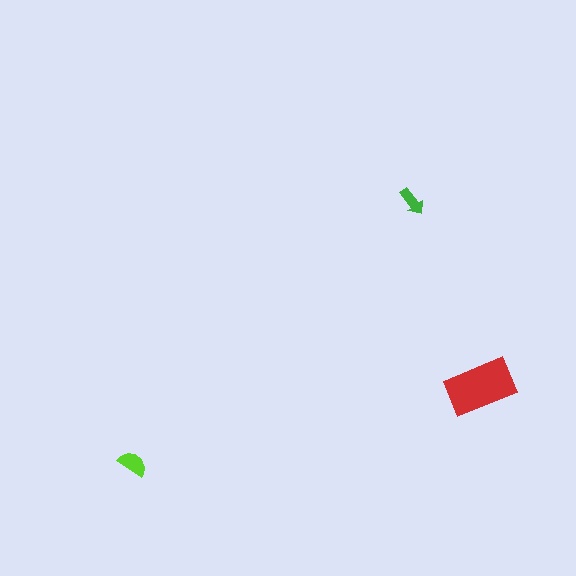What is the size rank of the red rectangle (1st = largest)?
1st.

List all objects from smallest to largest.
The green arrow, the lime semicircle, the red rectangle.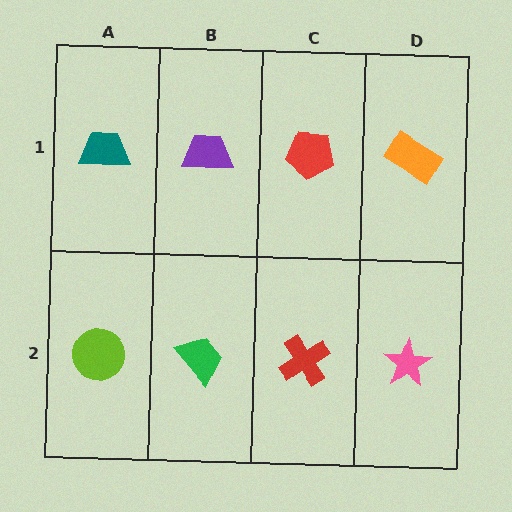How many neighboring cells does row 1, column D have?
2.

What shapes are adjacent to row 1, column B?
A green trapezoid (row 2, column B), a teal trapezoid (row 1, column A), a red pentagon (row 1, column C).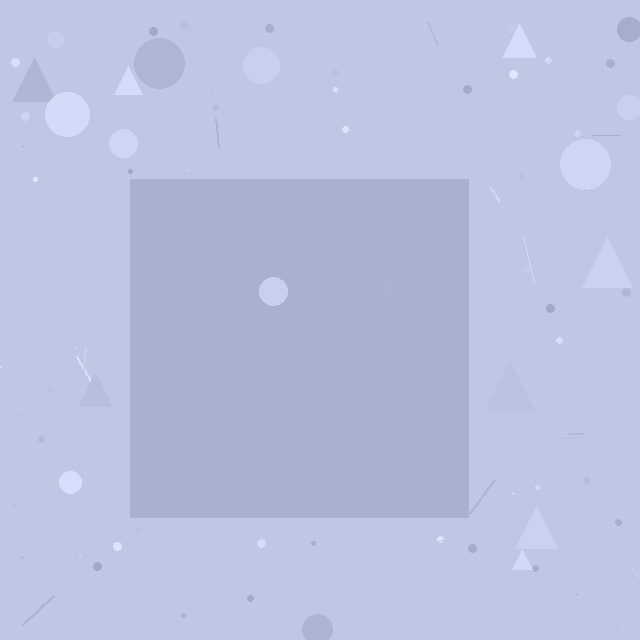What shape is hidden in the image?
A square is hidden in the image.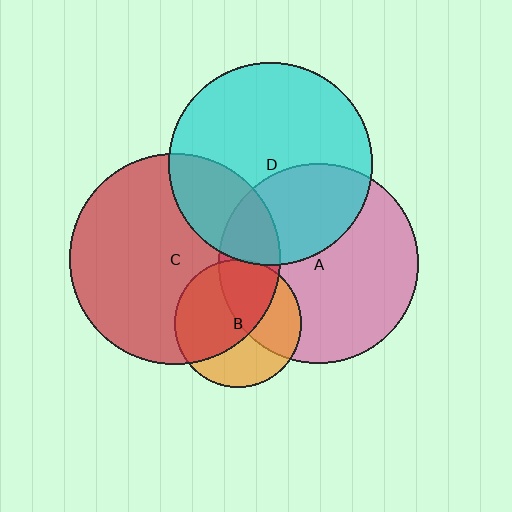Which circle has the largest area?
Circle C (red).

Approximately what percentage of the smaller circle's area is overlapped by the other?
Approximately 20%.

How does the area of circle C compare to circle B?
Approximately 2.7 times.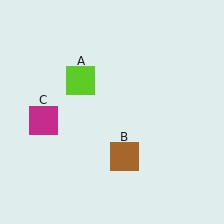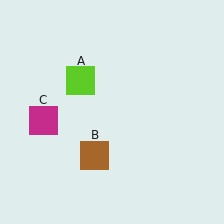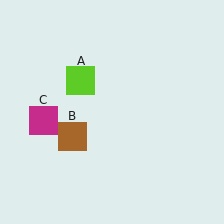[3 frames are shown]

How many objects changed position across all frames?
1 object changed position: brown square (object B).